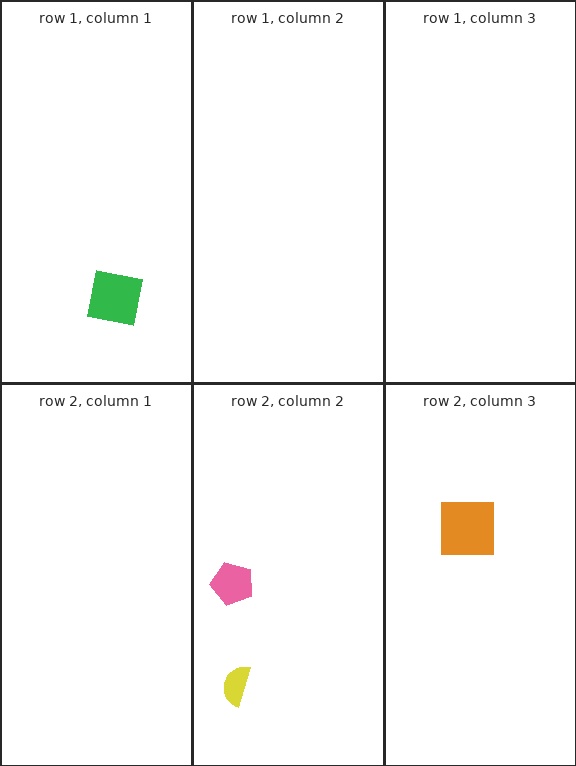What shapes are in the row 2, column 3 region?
The orange square.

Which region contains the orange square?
The row 2, column 3 region.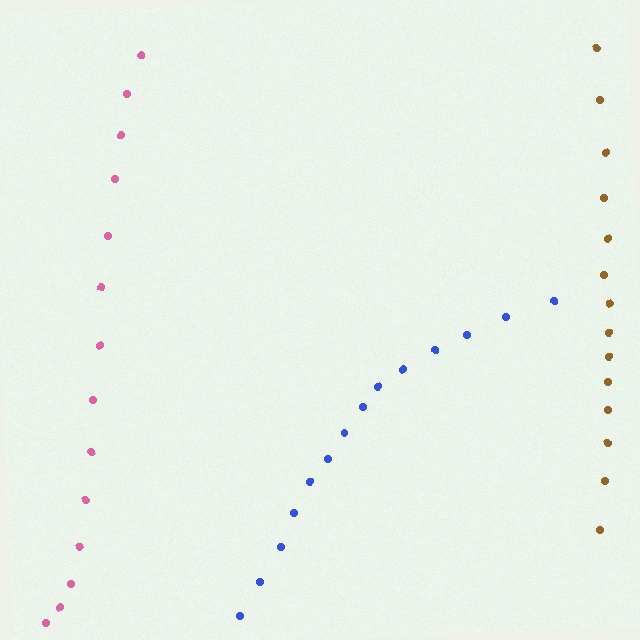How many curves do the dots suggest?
There are 3 distinct paths.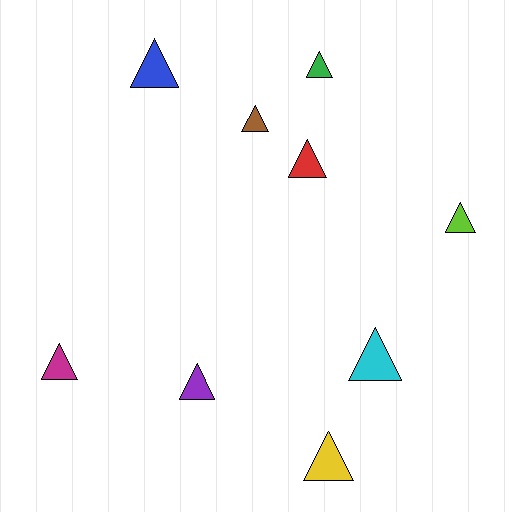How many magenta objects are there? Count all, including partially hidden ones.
There is 1 magenta object.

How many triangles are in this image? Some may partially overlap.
There are 9 triangles.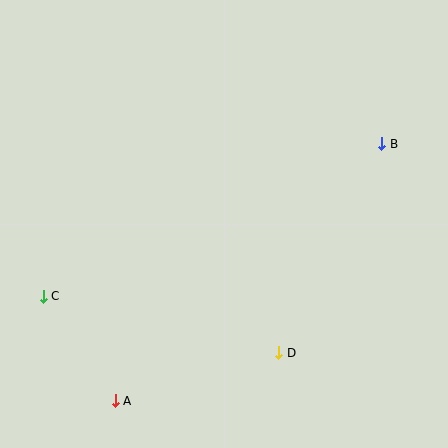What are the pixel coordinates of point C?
Point C is at (43, 296).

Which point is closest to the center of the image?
Point D at (279, 353) is closest to the center.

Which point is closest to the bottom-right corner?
Point D is closest to the bottom-right corner.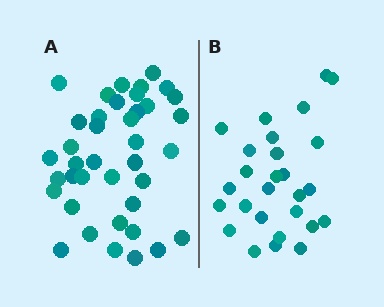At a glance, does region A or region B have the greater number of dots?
Region A (the left region) has more dots.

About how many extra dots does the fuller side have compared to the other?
Region A has roughly 12 or so more dots than region B.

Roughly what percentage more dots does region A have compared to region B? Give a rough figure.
About 45% more.